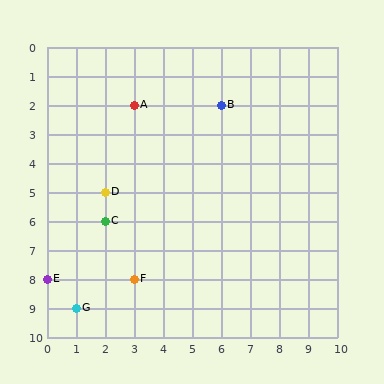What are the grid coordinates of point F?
Point F is at grid coordinates (3, 8).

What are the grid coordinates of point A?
Point A is at grid coordinates (3, 2).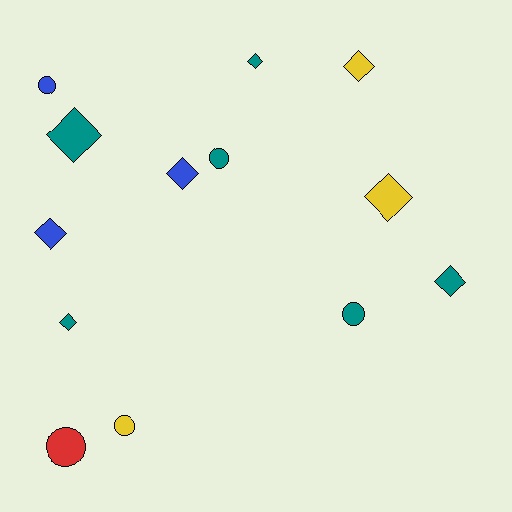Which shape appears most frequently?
Diamond, with 8 objects.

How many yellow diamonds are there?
There are 2 yellow diamonds.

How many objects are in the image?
There are 13 objects.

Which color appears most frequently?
Teal, with 6 objects.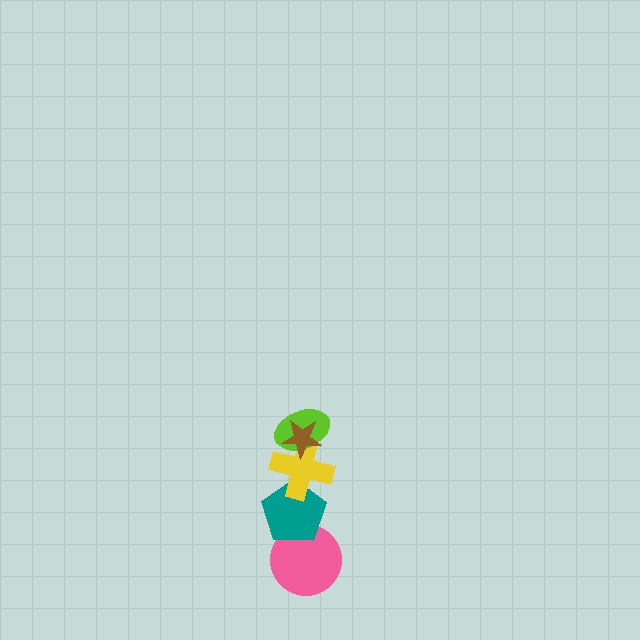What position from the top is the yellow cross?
The yellow cross is 3rd from the top.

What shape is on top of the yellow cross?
The lime ellipse is on top of the yellow cross.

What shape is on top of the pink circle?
The teal pentagon is on top of the pink circle.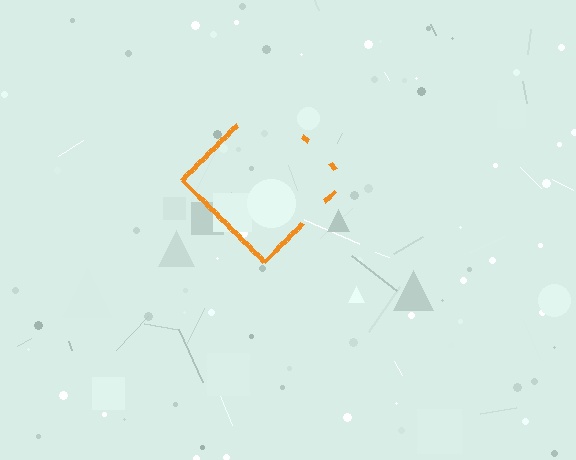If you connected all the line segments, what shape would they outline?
They would outline a diamond.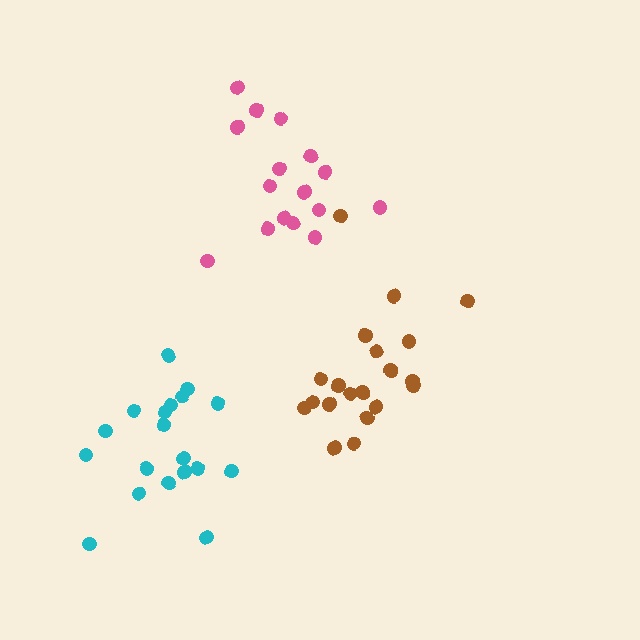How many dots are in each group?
Group 1: 19 dots, Group 2: 20 dots, Group 3: 16 dots (55 total).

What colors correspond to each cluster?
The clusters are colored: cyan, brown, pink.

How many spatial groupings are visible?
There are 3 spatial groupings.